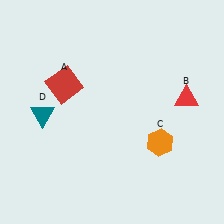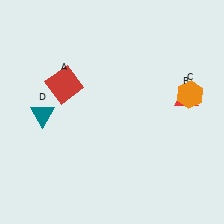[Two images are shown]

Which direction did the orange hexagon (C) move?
The orange hexagon (C) moved up.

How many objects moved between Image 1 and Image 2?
1 object moved between the two images.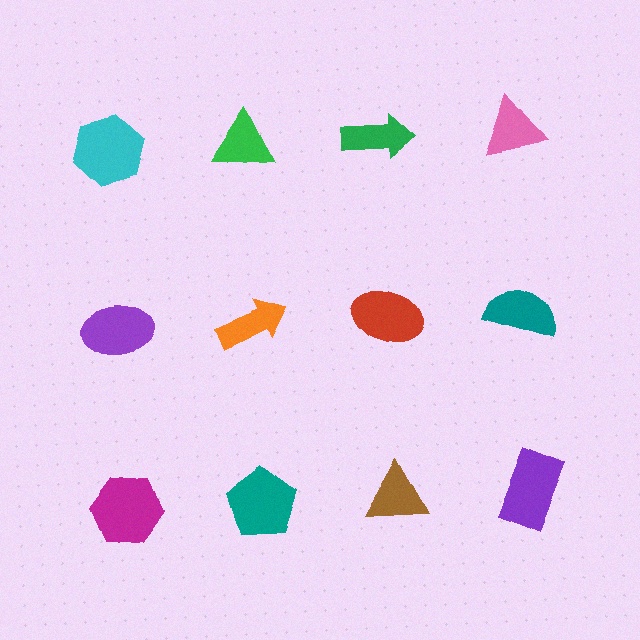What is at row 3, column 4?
A purple rectangle.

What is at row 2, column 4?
A teal semicircle.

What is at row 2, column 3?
A red ellipse.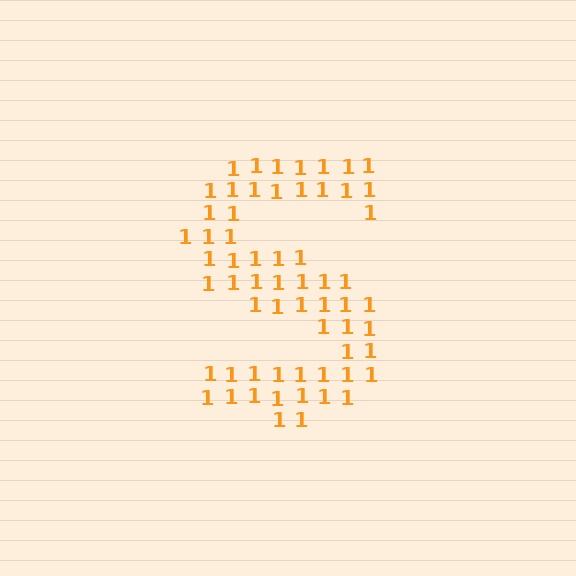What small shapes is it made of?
It is made of small digit 1's.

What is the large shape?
The large shape is the letter S.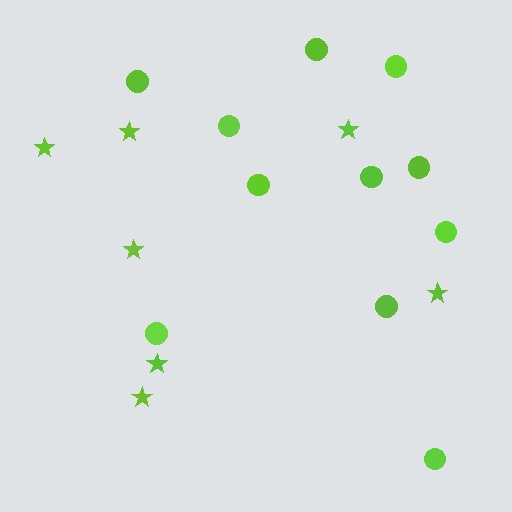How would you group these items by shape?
There are 2 groups: one group of stars (7) and one group of circles (11).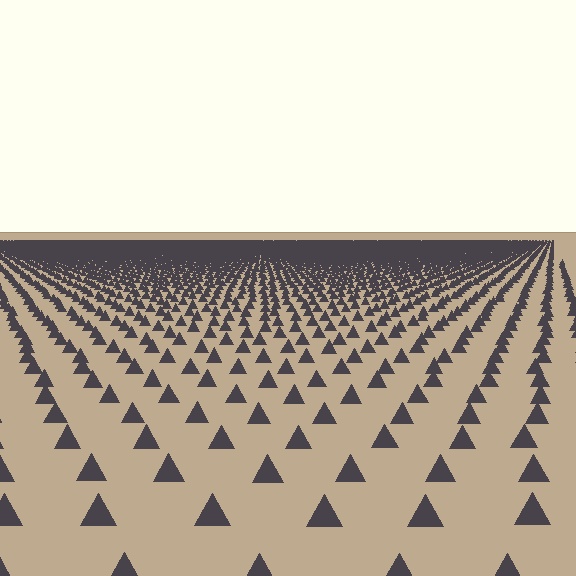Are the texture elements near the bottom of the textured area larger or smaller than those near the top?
Larger. Near the bottom, elements are closer to the viewer and appear at a bigger on-screen size.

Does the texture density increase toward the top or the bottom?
Density increases toward the top.